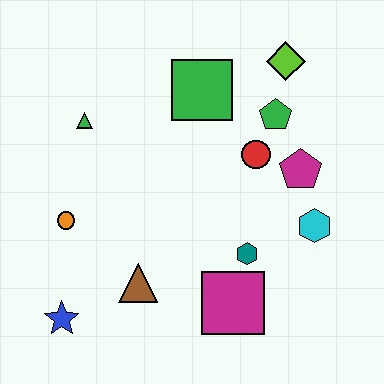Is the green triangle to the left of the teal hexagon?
Yes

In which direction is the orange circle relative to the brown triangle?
The orange circle is to the left of the brown triangle.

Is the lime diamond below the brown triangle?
No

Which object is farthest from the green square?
The blue star is farthest from the green square.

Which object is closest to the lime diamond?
The green pentagon is closest to the lime diamond.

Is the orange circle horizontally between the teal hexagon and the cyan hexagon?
No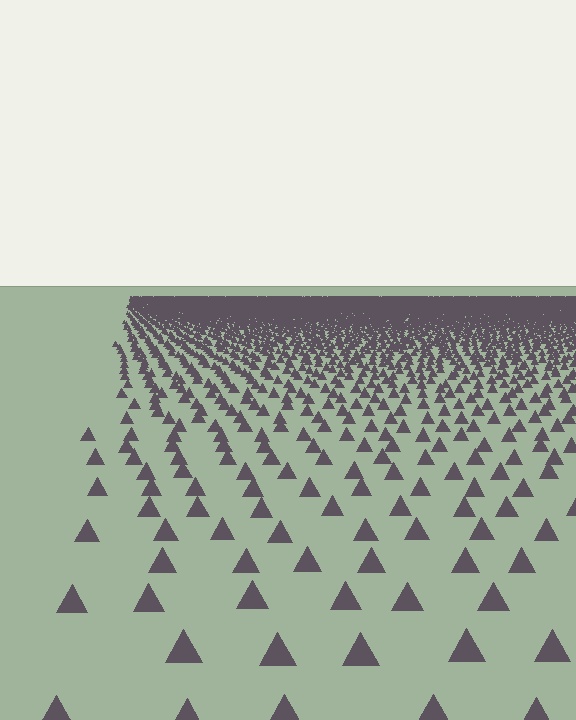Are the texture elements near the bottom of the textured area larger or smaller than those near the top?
Larger. Near the bottom, elements are closer to the viewer and appear at a bigger on-screen size.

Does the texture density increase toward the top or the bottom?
Density increases toward the top.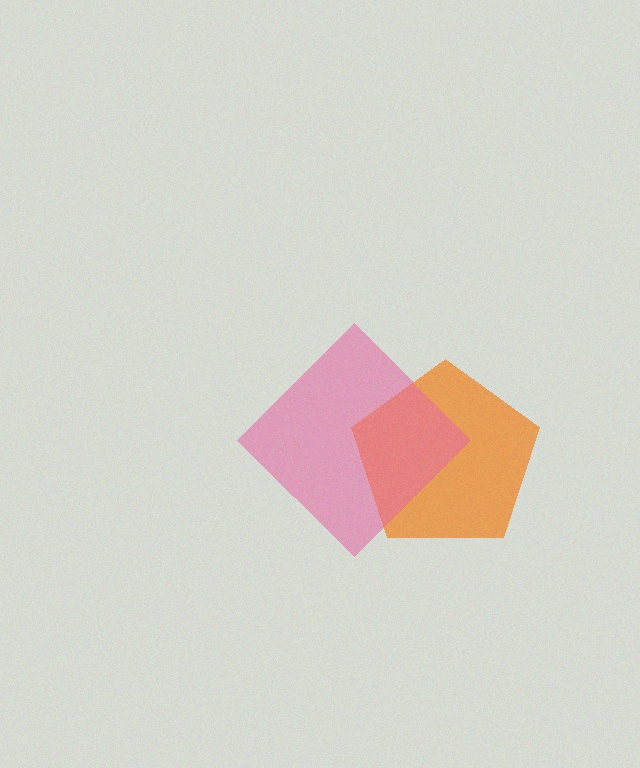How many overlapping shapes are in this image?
There are 2 overlapping shapes in the image.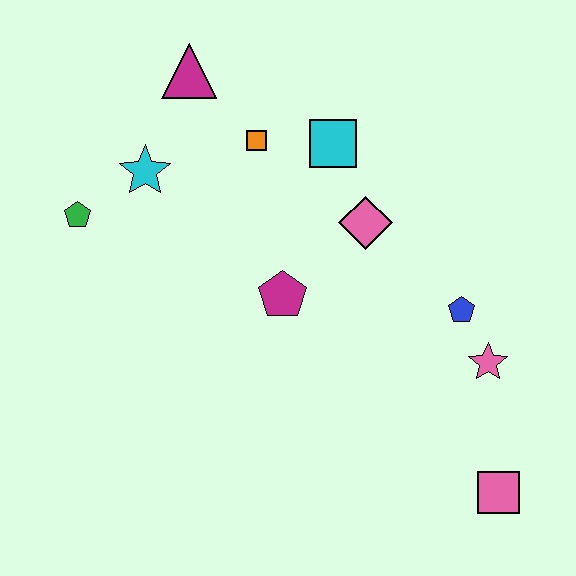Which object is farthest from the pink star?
The green pentagon is farthest from the pink star.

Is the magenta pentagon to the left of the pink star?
Yes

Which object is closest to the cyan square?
The orange square is closest to the cyan square.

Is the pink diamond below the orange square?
Yes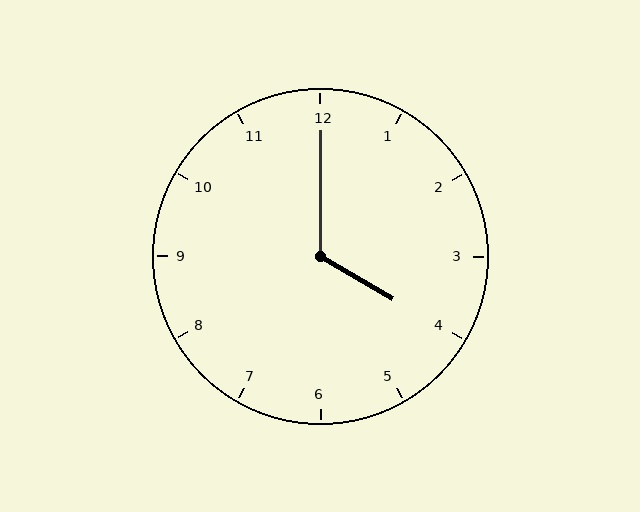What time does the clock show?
4:00.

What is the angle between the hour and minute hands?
Approximately 120 degrees.